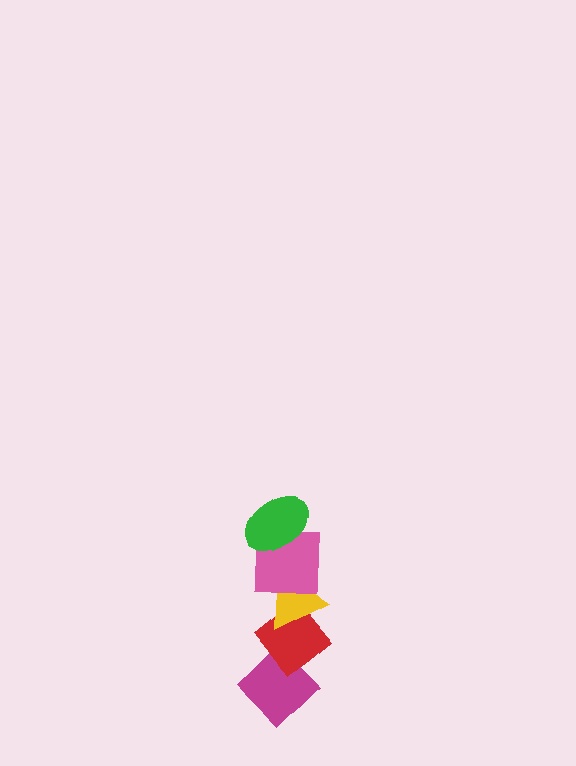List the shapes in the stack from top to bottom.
From top to bottom: the green ellipse, the pink square, the yellow triangle, the red diamond, the magenta diamond.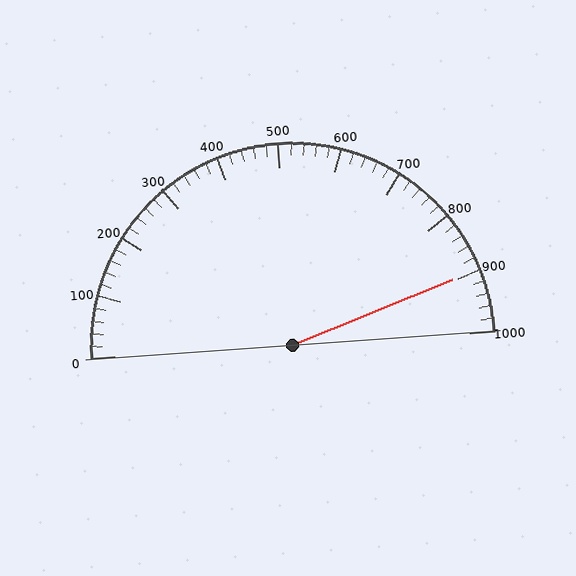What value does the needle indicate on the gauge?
The needle indicates approximately 900.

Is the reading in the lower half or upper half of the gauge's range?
The reading is in the upper half of the range (0 to 1000).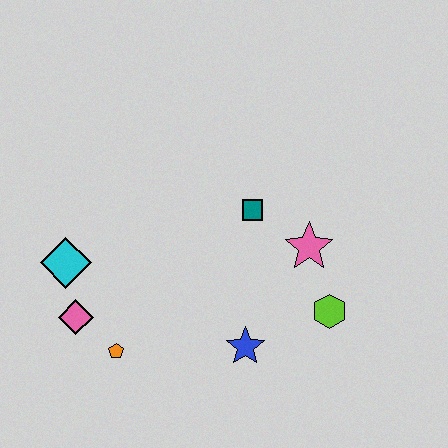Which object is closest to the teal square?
The pink star is closest to the teal square.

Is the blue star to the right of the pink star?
No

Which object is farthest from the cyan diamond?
The lime hexagon is farthest from the cyan diamond.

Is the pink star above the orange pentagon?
Yes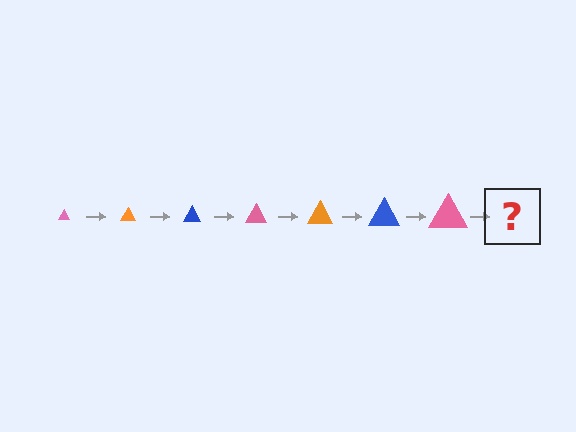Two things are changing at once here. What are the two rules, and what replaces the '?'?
The two rules are that the triangle grows larger each step and the color cycles through pink, orange, and blue. The '?' should be an orange triangle, larger than the previous one.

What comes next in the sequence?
The next element should be an orange triangle, larger than the previous one.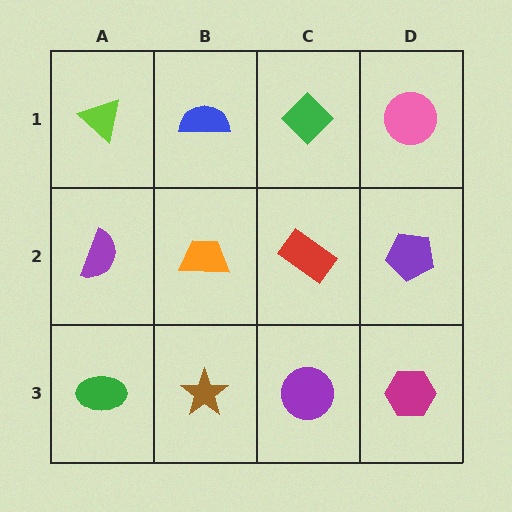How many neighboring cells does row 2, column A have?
3.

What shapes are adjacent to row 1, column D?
A purple pentagon (row 2, column D), a green diamond (row 1, column C).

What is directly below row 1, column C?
A red rectangle.